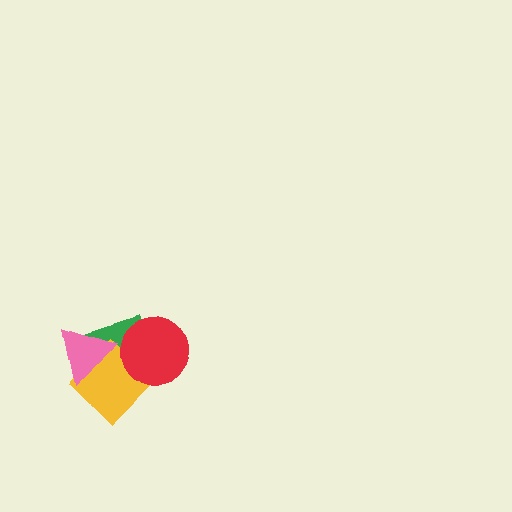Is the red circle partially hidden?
No, no other shape covers it.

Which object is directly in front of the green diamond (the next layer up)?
The yellow diamond is directly in front of the green diamond.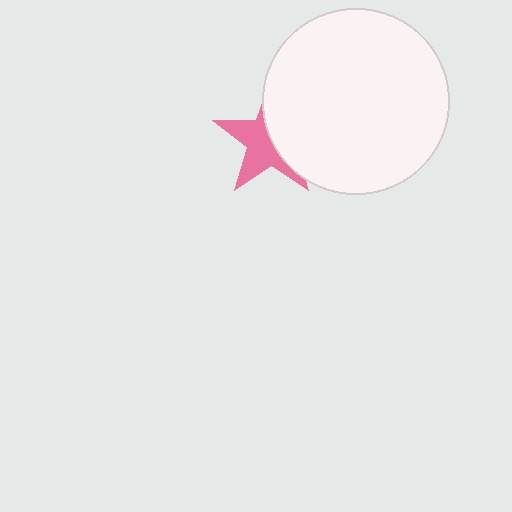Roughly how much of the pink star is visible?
About half of it is visible (roughly 52%).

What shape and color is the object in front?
The object in front is a white circle.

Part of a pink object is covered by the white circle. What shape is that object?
It is a star.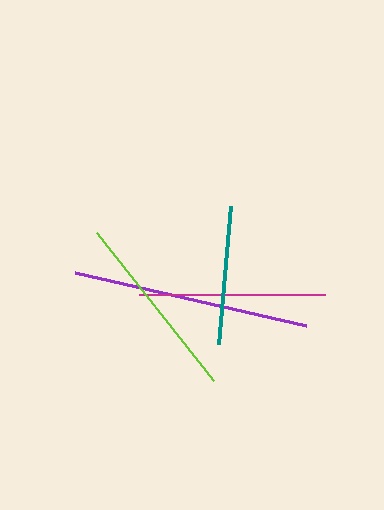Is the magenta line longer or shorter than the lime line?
The lime line is longer than the magenta line.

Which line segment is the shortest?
The teal line is the shortest at approximately 139 pixels.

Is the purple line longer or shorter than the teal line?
The purple line is longer than the teal line.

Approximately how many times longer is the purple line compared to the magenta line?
The purple line is approximately 1.3 times the length of the magenta line.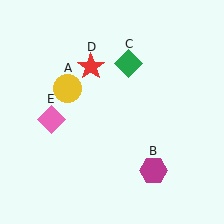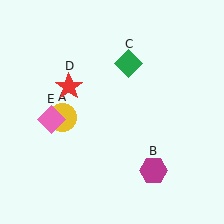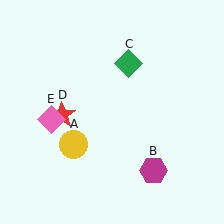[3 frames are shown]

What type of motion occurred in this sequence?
The yellow circle (object A), red star (object D) rotated counterclockwise around the center of the scene.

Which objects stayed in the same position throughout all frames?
Magenta hexagon (object B) and green diamond (object C) and pink diamond (object E) remained stationary.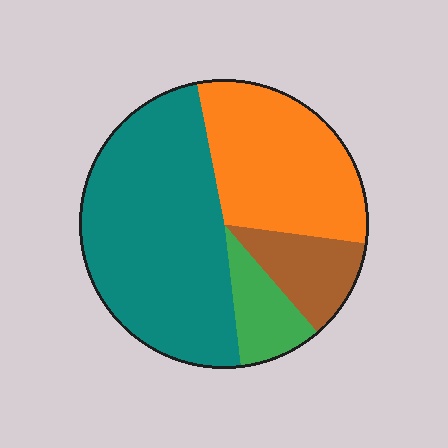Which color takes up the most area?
Teal, at roughly 50%.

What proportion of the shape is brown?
Brown covers about 10% of the shape.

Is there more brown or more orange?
Orange.